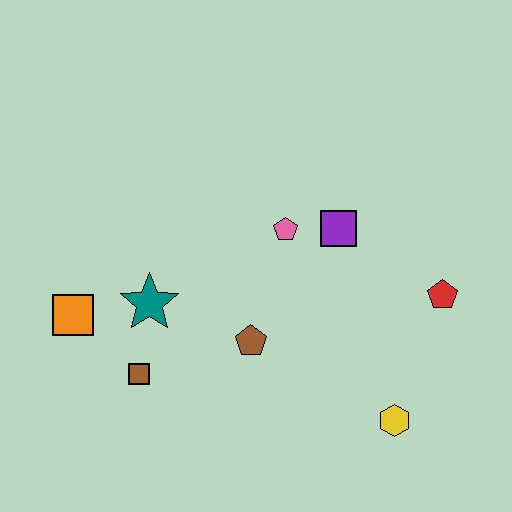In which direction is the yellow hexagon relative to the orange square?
The yellow hexagon is to the right of the orange square.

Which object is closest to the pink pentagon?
The purple square is closest to the pink pentagon.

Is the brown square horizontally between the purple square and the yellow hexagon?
No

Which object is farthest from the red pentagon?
The orange square is farthest from the red pentagon.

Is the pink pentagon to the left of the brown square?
No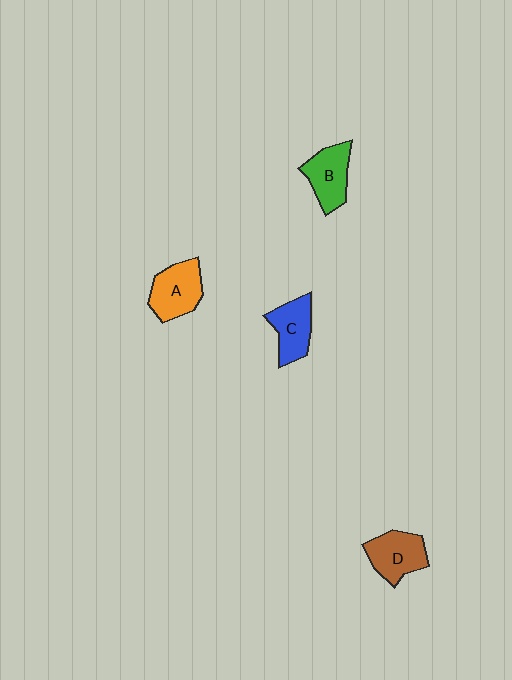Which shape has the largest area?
Shape A (orange).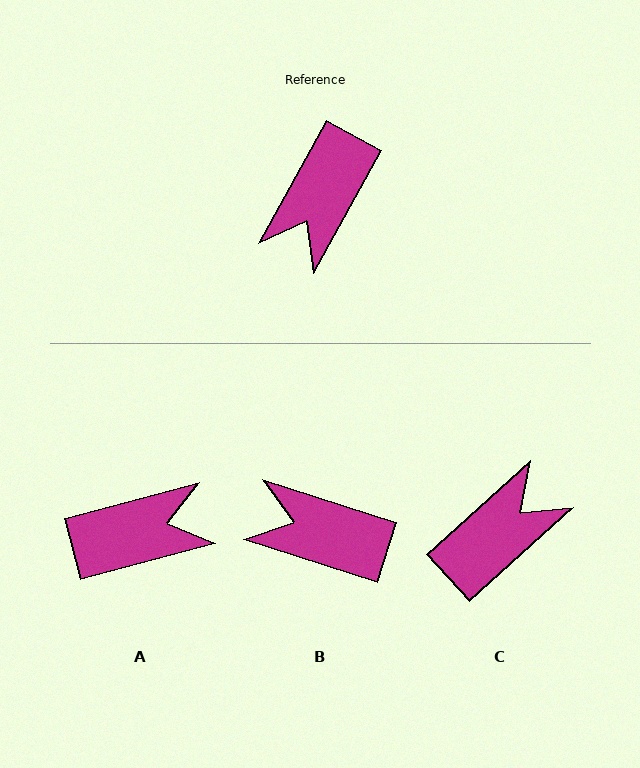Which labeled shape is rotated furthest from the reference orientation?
C, about 161 degrees away.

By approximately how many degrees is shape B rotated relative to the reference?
Approximately 79 degrees clockwise.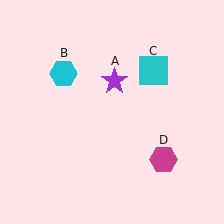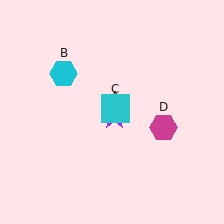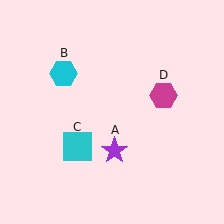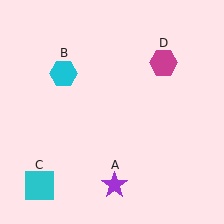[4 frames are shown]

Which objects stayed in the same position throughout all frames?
Cyan hexagon (object B) remained stationary.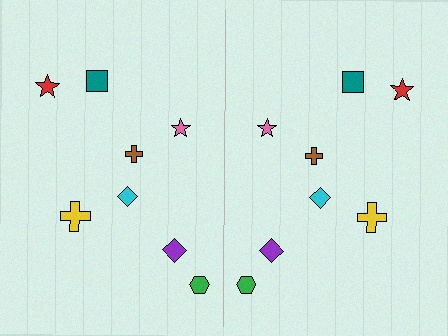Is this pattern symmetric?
Yes, this pattern has bilateral (reflection) symmetry.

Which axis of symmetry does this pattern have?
The pattern has a vertical axis of symmetry running through the center of the image.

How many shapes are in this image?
There are 16 shapes in this image.